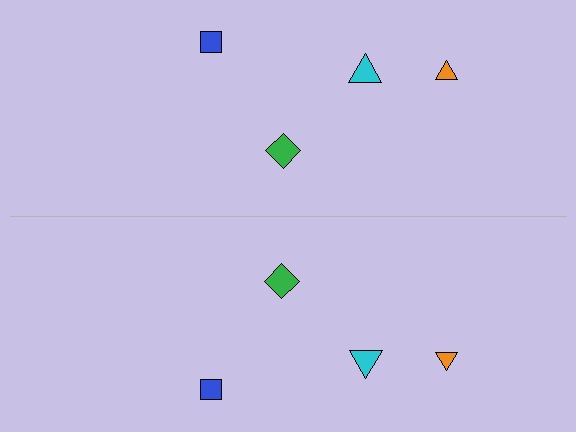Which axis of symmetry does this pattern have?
The pattern has a horizontal axis of symmetry running through the center of the image.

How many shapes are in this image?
There are 8 shapes in this image.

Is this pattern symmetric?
Yes, this pattern has bilateral (reflection) symmetry.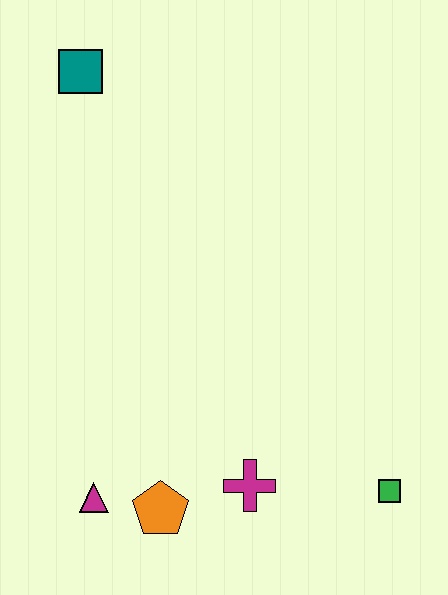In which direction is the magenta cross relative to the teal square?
The magenta cross is below the teal square.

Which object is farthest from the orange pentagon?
The teal square is farthest from the orange pentagon.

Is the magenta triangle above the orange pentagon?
Yes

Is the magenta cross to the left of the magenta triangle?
No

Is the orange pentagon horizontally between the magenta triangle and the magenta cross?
Yes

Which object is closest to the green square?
The magenta cross is closest to the green square.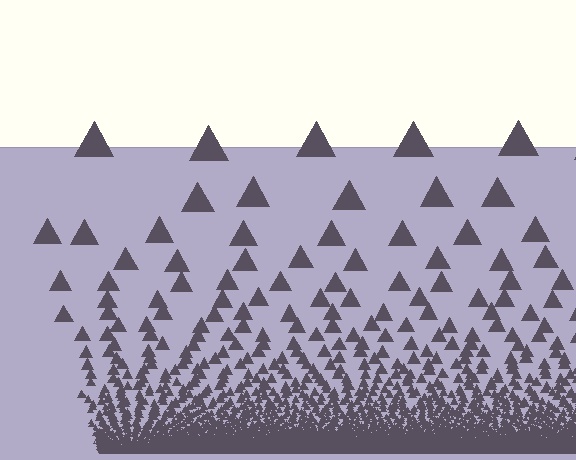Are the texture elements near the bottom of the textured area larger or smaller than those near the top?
Smaller. The gradient is inverted — elements near the bottom are smaller and denser.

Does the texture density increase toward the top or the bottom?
Density increases toward the bottom.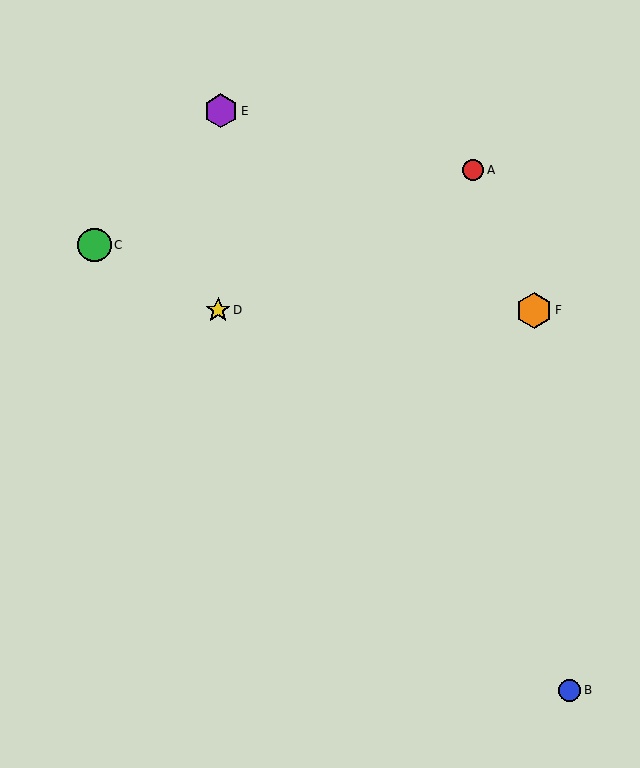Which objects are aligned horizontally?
Objects D, F are aligned horizontally.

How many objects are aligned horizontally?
2 objects (D, F) are aligned horizontally.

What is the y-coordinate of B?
Object B is at y≈690.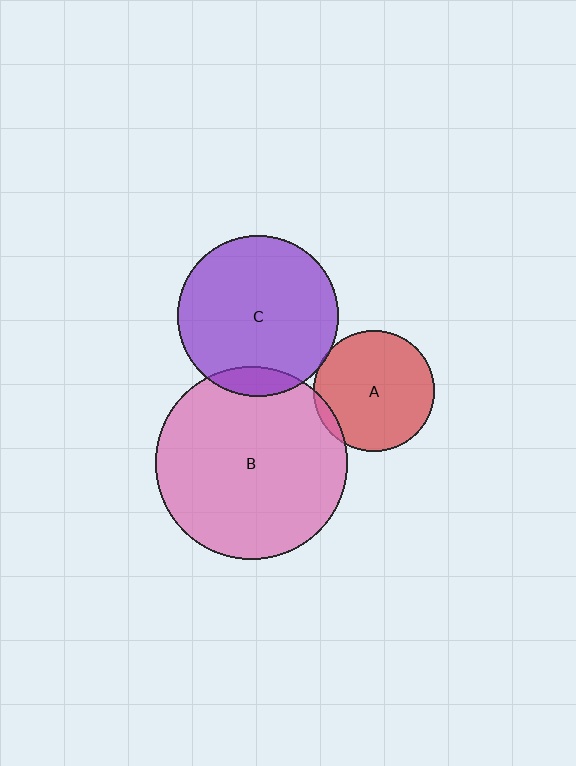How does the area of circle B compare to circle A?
Approximately 2.5 times.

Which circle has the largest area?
Circle B (pink).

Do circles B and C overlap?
Yes.